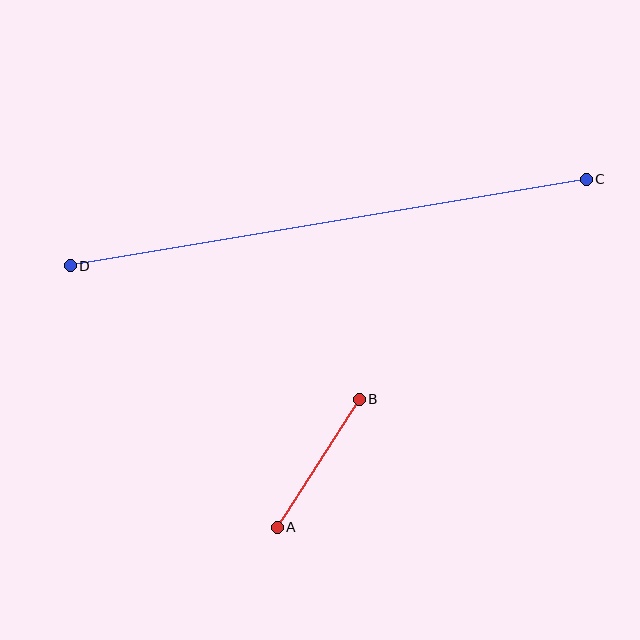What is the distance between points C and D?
The distance is approximately 523 pixels.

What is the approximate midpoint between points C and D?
The midpoint is at approximately (328, 223) pixels.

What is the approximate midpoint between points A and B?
The midpoint is at approximately (318, 463) pixels.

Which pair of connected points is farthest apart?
Points C and D are farthest apart.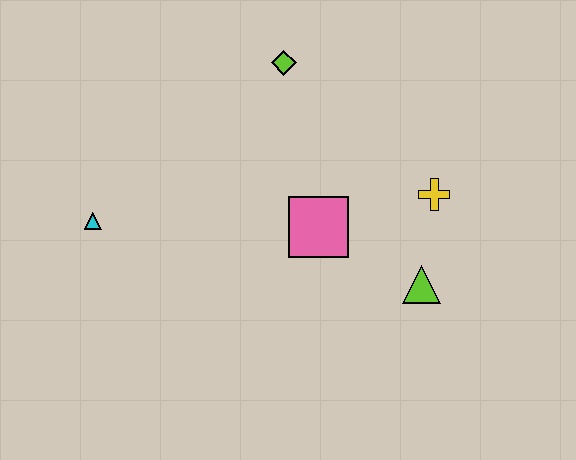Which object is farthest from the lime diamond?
The lime triangle is farthest from the lime diamond.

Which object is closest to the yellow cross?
The lime triangle is closest to the yellow cross.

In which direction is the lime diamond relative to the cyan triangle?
The lime diamond is to the right of the cyan triangle.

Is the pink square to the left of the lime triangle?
Yes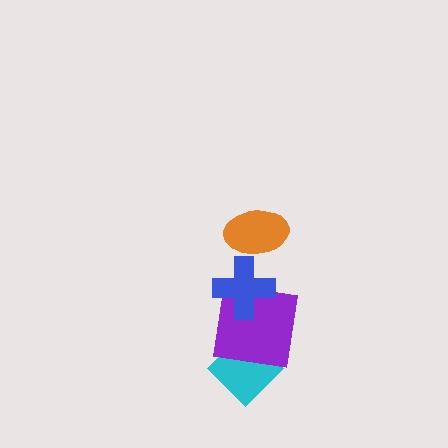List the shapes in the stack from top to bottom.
From top to bottom: the orange ellipse, the blue cross, the purple square, the cyan diamond.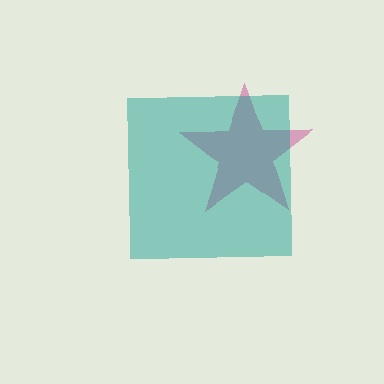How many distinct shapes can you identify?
There are 2 distinct shapes: a magenta star, a teal square.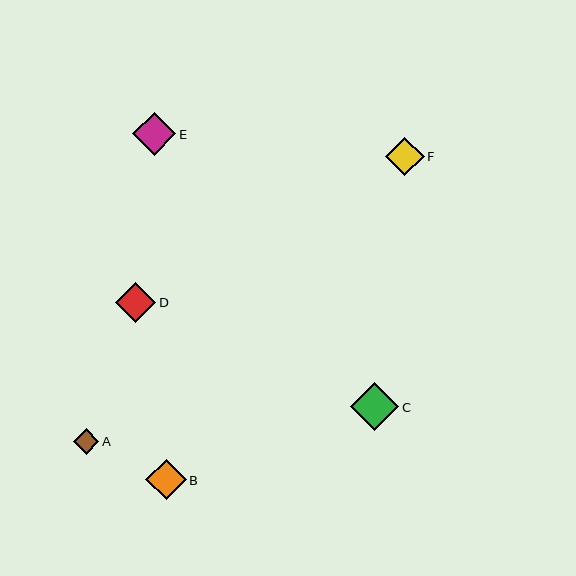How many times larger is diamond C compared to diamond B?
Diamond C is approximately 1.2 times the size of diamond B.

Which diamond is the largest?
Diamond C is the largest with a size of approximately 48 pixels.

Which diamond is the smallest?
Diamond A is the smallest with a size of approximately 26 pixels.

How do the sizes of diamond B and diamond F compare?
Diamond B and diamond F are approximately the same size.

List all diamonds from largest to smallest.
From largest to smallest: C, E, B, D, F, A.